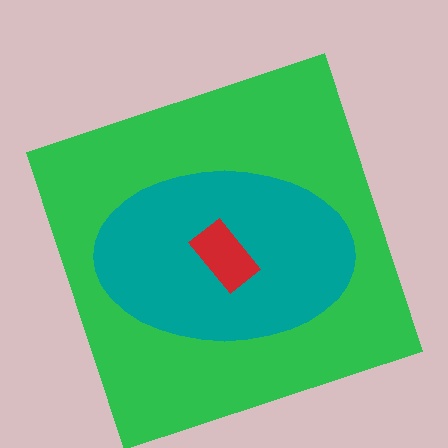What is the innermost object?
The red rectangle.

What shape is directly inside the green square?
The teal ellipse.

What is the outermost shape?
The green square.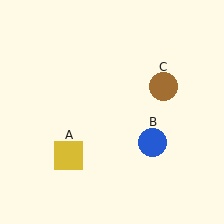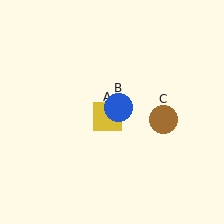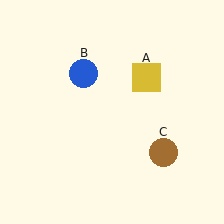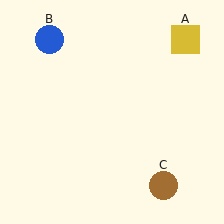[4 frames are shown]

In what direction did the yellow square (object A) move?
The yellow square (object A) moved up and to the right.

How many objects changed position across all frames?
3 objects changed position: yellow square (object A), blue circle (object B), brown circle (object C).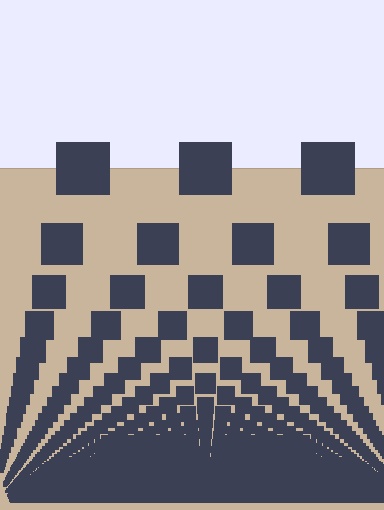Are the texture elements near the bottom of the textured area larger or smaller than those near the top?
Smaller. The gradient is inverted — elements near the bottom are smaller and denser.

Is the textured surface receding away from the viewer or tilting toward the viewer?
The surface appears to tilt toward the viewer. Texture elements get larger and sparser toward the top.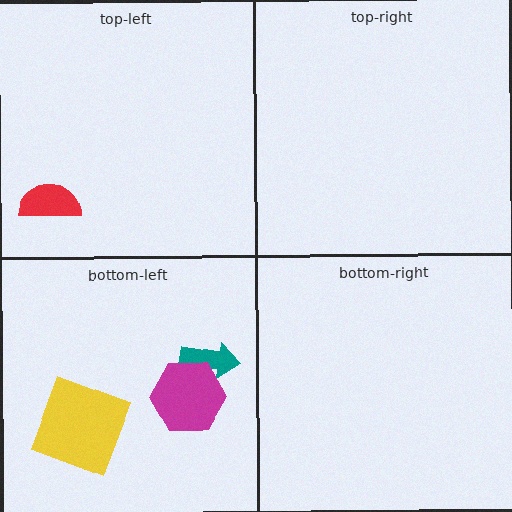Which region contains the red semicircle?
The top-left region.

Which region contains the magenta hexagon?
The bottom-left region.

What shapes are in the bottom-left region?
The teal arrow, the magenta hexagon, the yellow square.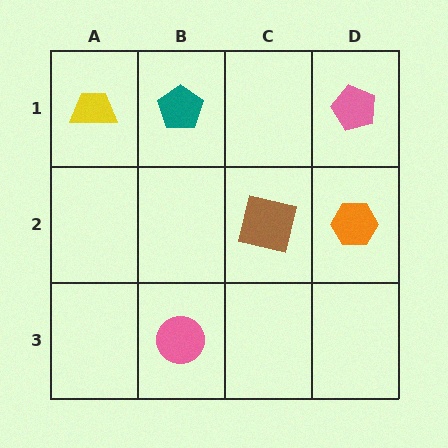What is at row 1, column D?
A pink pentagon.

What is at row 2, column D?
An orange hexagon.